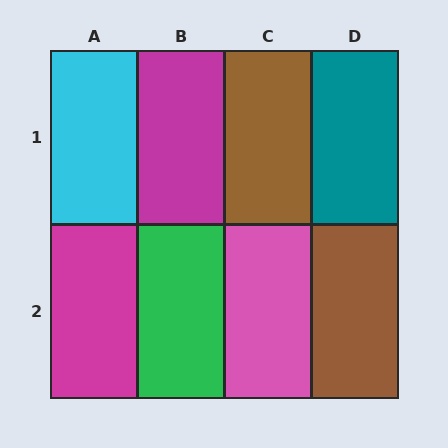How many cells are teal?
1 cell is teal.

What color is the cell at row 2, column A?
Magenta.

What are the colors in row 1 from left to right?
Cyan, magenta, brown, teal.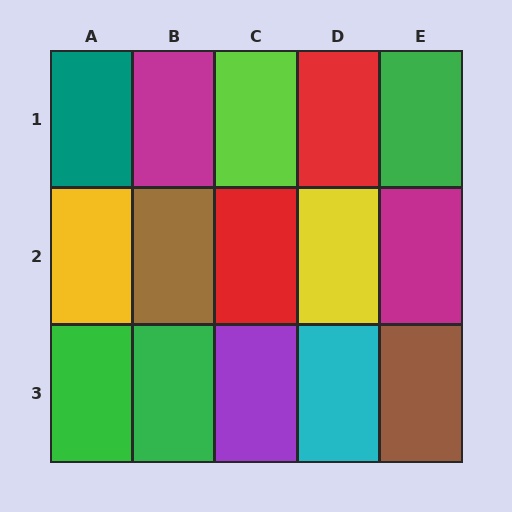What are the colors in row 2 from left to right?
Yellow, brown, red, yellow, magenta.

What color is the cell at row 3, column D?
Cyan.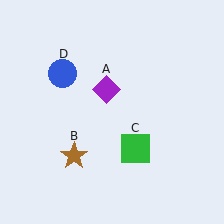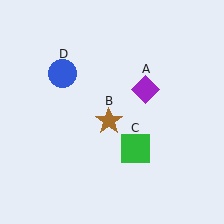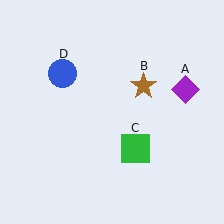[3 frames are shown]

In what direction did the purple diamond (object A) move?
The purple diamond (object A) moved right.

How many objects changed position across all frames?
2 objects changed position: purple diamond (object A), brown star (object B).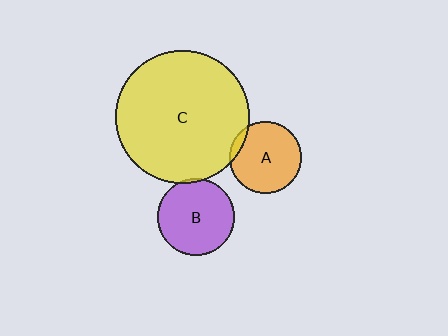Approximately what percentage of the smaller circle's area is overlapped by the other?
Approximately 5%.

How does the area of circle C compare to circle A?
Approximately 3.4 times.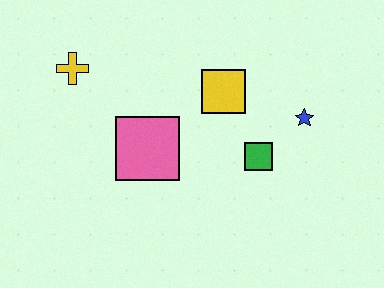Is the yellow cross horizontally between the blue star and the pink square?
No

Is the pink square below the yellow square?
Yes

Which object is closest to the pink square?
The yellow square is closest to the pink square.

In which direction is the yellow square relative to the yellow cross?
The yellow square is to the right of the yellow cross.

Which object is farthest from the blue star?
The yellow cross is farthest from the blue star.